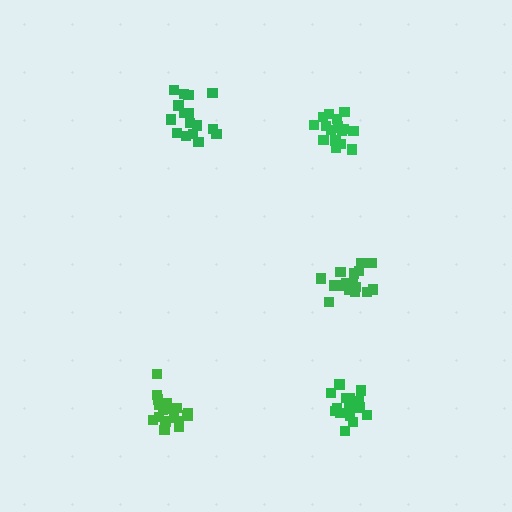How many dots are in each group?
Group 1: 17 dots, Group 2: 18 dots, Group 3: 16 dots, Group 4: 16 dots, Group 5: 16 dots (83 total).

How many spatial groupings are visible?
There are 5 spatial groupings.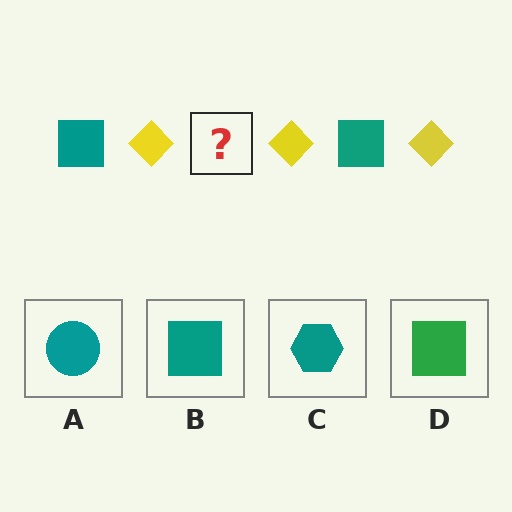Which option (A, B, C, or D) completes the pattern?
B.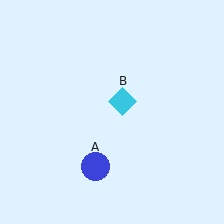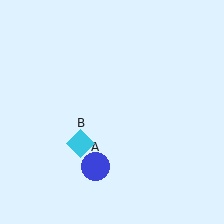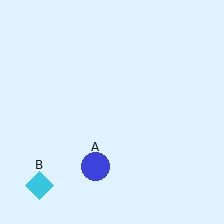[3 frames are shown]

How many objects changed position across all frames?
1 object changed position: cyan diamond (object B).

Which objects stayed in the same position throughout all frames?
Blue circle (object A) remained stationary.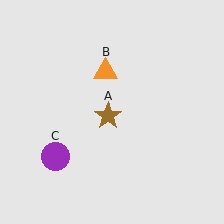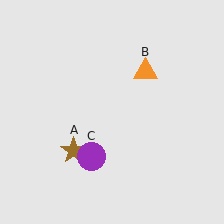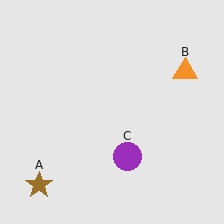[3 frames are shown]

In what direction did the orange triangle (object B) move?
The orange triangle (object B) moved right.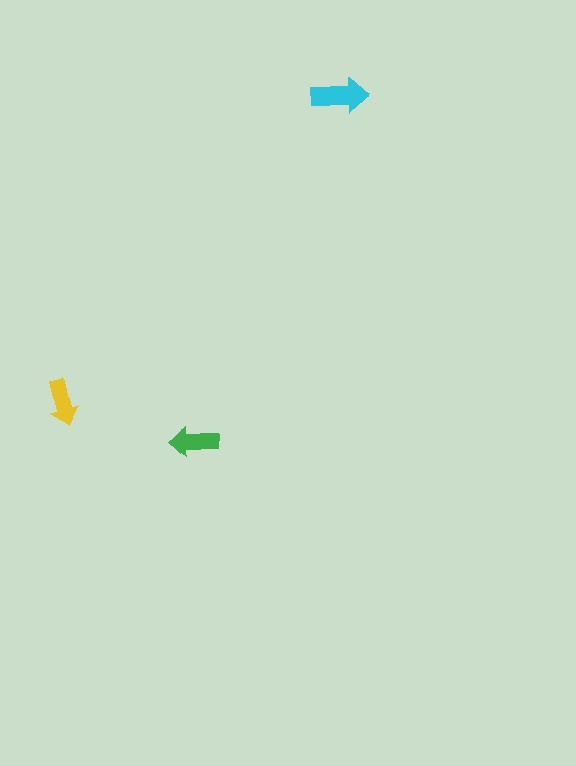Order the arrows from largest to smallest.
the cyan one, the green one, the yellow one.